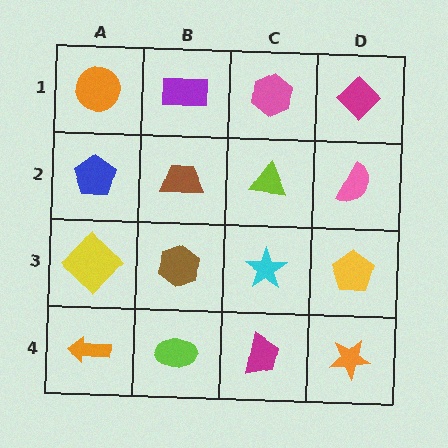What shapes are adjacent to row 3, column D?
A pink semicircle (row 2, column D), an orange star (row 4, column D), a cyan star (row 3, column C).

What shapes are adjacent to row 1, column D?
A pink semicircle (row 2, column D), a pink hexagon (row 1, column C).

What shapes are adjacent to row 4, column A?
A yellow diamond (row 3, column A), a lime ellipse (row 4, column B).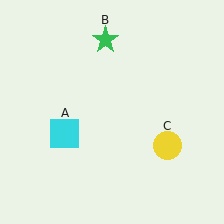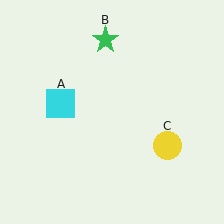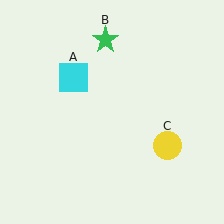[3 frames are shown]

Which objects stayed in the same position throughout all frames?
Green star (object B) and yellow circle (object C) remained stationary.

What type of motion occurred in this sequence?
The cyan square (object A) rotated clockwise around the center of the scene.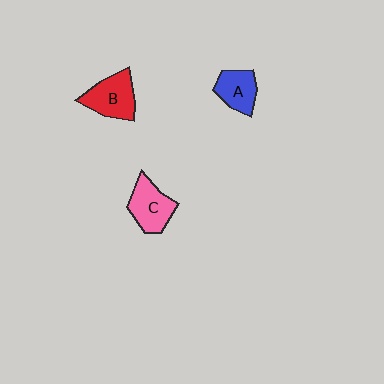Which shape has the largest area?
Shape B (red).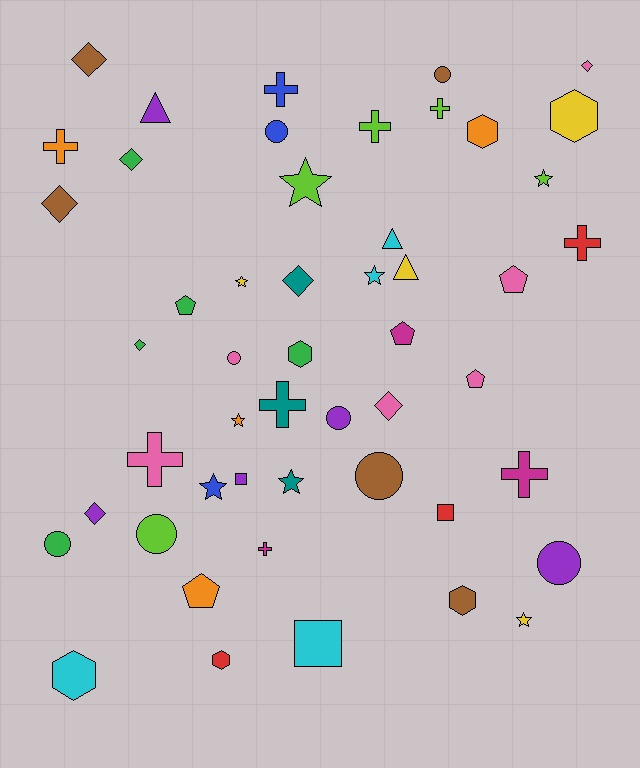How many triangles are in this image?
There are 3 triangles.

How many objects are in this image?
There are 50 objects.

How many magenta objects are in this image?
There are 3 magenta objects.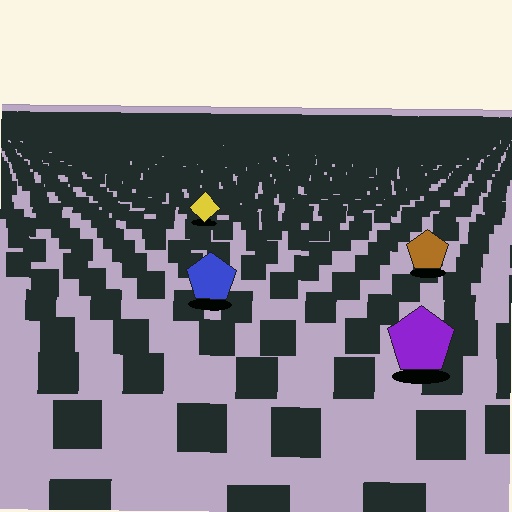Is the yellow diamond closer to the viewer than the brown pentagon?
No. The brown pentagon is closer — you can tell from the texture gradient: the ground texture is coarser near it.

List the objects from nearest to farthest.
From nearest to farthest: the purple pentagon, the blue pentagon, the brown pentagon, the yellow diamond.